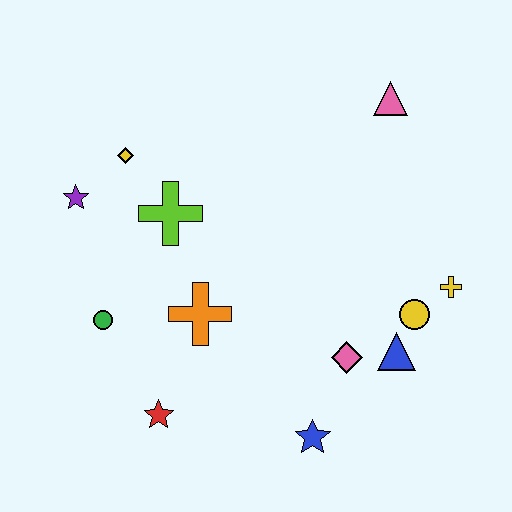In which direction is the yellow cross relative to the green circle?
The yellow cross is to the right of the green circle.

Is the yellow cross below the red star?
No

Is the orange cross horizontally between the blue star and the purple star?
Yes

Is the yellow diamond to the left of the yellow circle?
Yes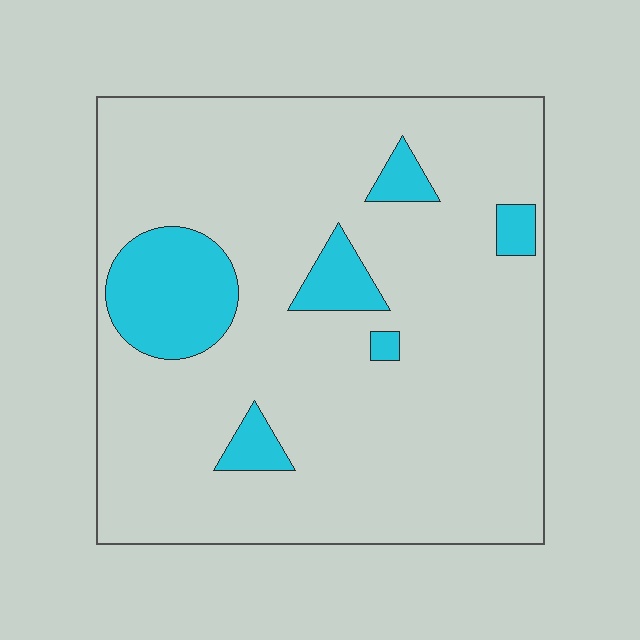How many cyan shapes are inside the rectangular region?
6.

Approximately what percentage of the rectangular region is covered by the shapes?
Approximately 15%.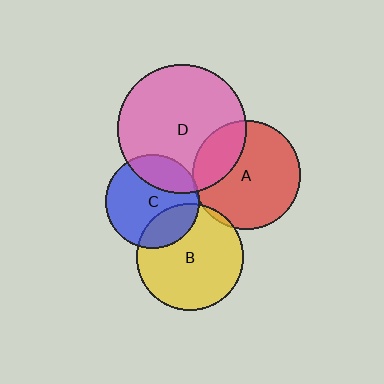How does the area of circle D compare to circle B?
Approximately 1.4 times.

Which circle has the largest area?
Circle D (pink).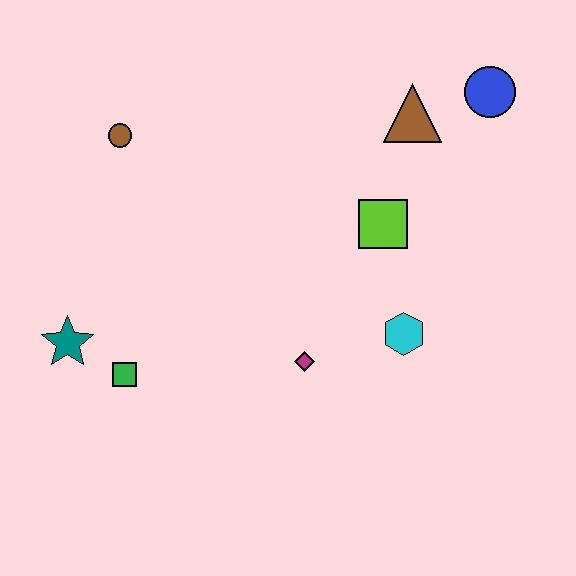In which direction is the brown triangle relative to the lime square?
The brown triangle is above the lime square.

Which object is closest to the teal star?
The green square is closest to the teal star.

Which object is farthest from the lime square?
The teal star is farthest from the lime square.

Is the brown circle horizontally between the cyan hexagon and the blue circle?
No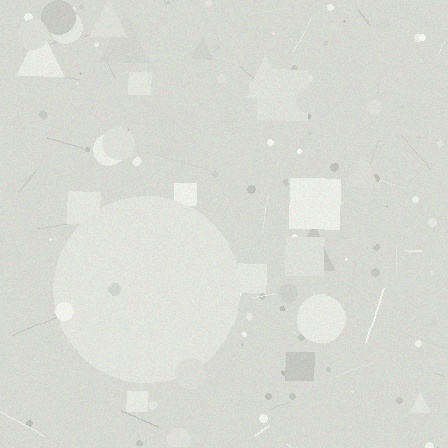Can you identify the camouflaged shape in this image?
The camouflaged shape is a circle.